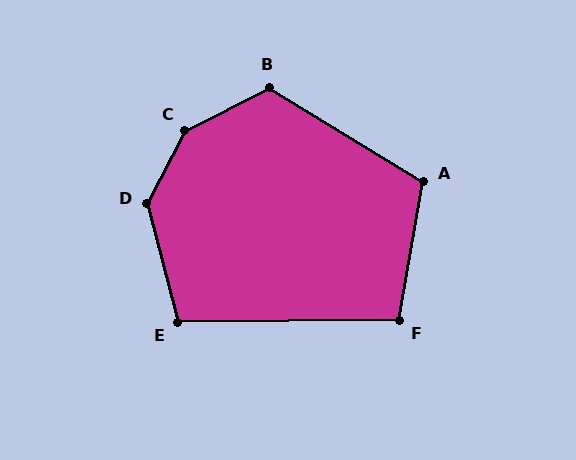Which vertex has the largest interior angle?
C, at approximately 144 degrees.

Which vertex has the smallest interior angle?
F, at approximately 100 degrees.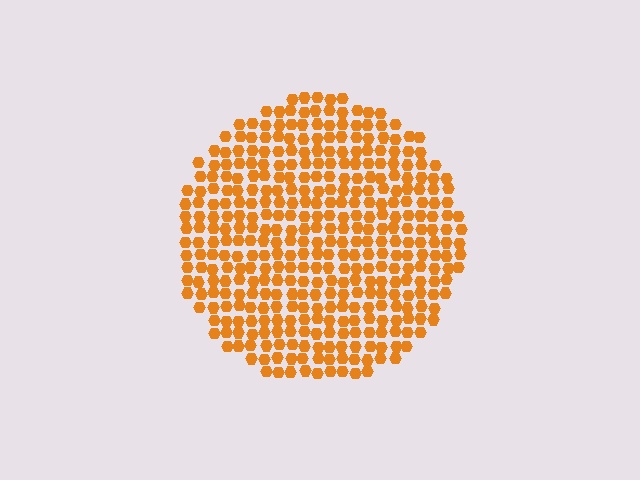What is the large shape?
The large shape is a circle.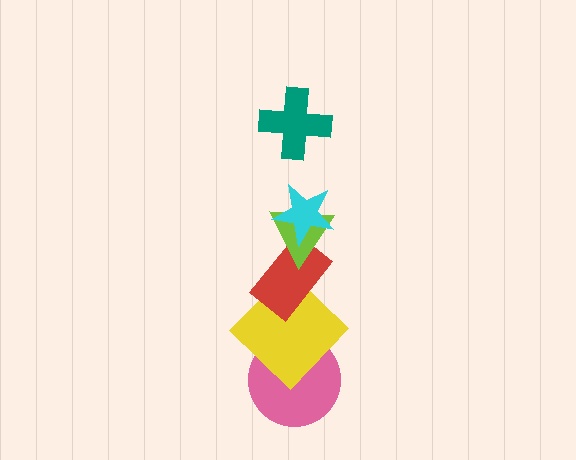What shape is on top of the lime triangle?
The cyan star is on top of the lime triangle.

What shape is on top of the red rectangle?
The lime triangle is on top of the red rectangle.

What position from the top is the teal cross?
The teal cross is 1st from the top.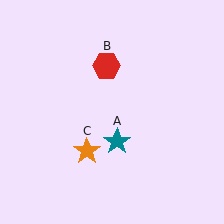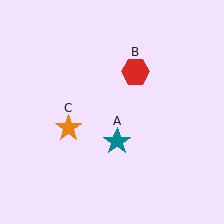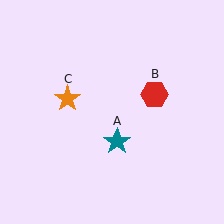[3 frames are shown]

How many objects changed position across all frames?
2 objects changed position: red hexagon (object B), orange star (object C).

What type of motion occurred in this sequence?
The red hexagon (object B), orange star (object C) rotated clockwise around the center of the scene.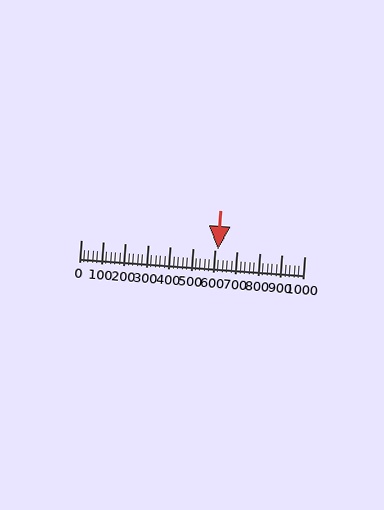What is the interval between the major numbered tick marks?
The major tick marks are spaced 100 units apart.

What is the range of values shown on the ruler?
The ruler shows values from 0 to 1000.